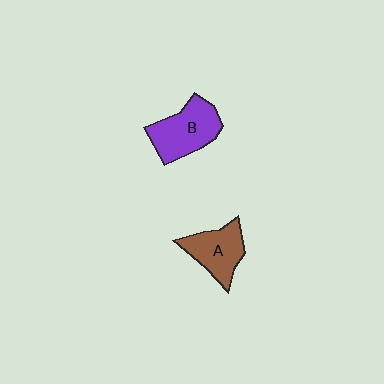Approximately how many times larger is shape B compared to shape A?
Approximately 1.2 times.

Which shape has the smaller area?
Shape A (brown).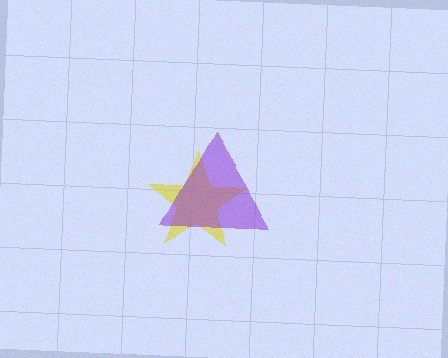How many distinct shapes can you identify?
There are 2 distinct shapes: a yellow star, a purple triangle.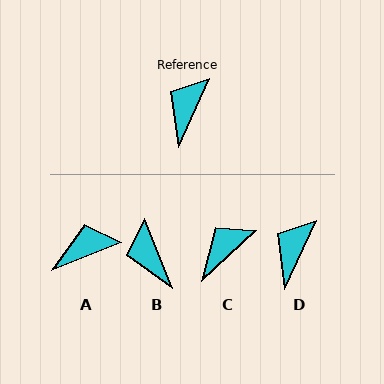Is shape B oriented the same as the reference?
No, it is off by about 46 degrees.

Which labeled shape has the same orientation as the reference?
D.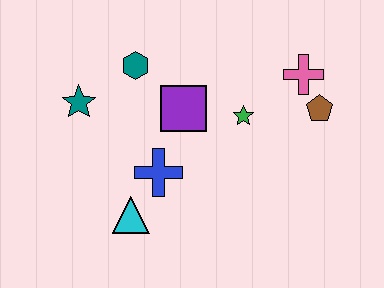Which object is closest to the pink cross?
The brown pentagon is closest to the pink cross.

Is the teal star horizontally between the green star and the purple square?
No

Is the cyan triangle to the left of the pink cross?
Yes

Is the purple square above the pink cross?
No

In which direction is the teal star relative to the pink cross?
The teal star is to the left of the pink cross.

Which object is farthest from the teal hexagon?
The brown pentagon is farthest from the teal hexagon.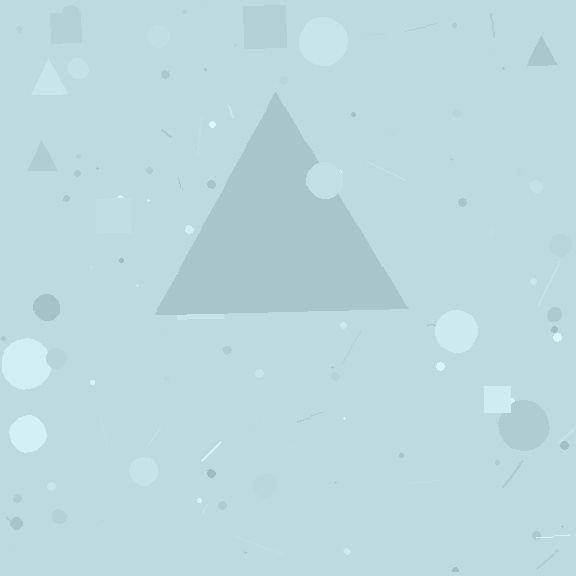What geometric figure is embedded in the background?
A triangle is embedded in the background.